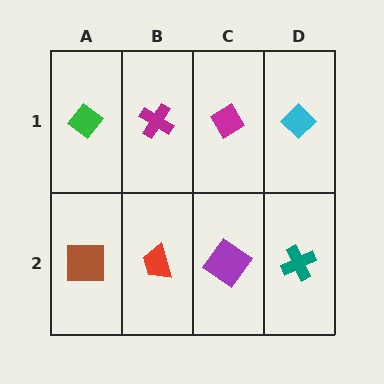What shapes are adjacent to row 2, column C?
A magenta diamond (row 1, column C), a red trapezoid (row 2, column B), a teal cross (row 2, column D).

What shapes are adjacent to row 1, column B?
A red trapezoid (row 2, column B), a green diamond (row 1, column A), a magenta diamond (row 1, column C).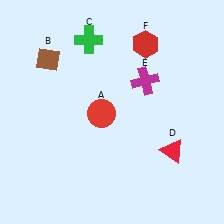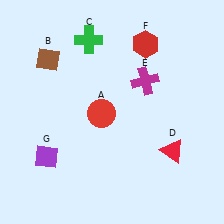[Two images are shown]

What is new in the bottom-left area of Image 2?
A purple diamond (G) was added in the bottom-left area of Image 2.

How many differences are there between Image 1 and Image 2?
There is 1 difference between the two images.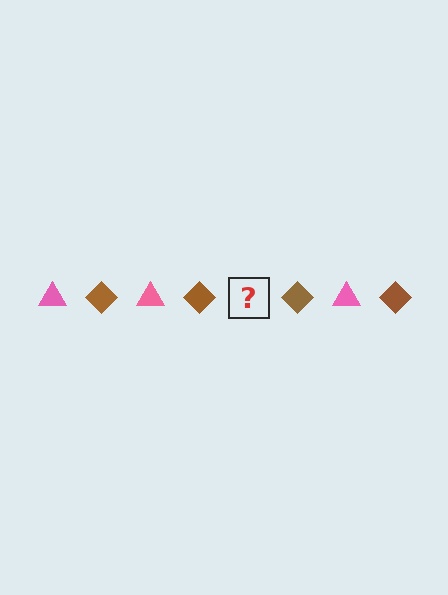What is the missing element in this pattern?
The missing element is a pink triangle.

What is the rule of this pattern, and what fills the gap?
The rule is that the pattern alternates between pink triangle and brown diamond. The gap should be filled with a pink triangle.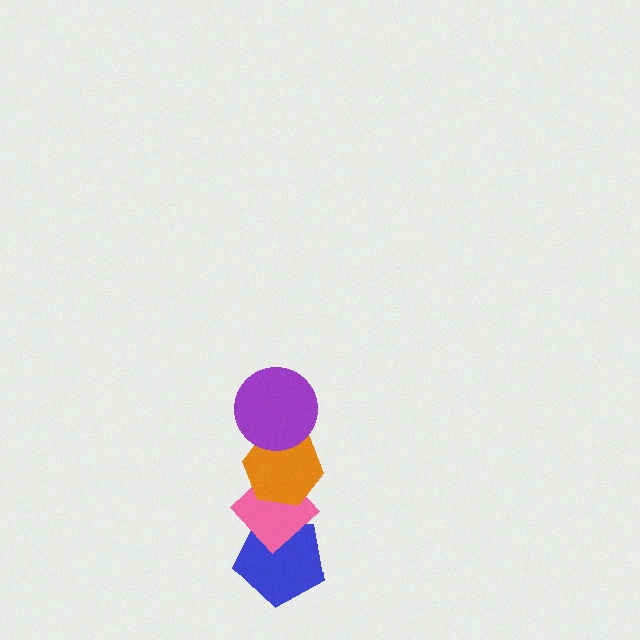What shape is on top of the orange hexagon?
The purple circle is on top of the orange hexagon.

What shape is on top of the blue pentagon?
The pink diamond is on top of the blue pentagon.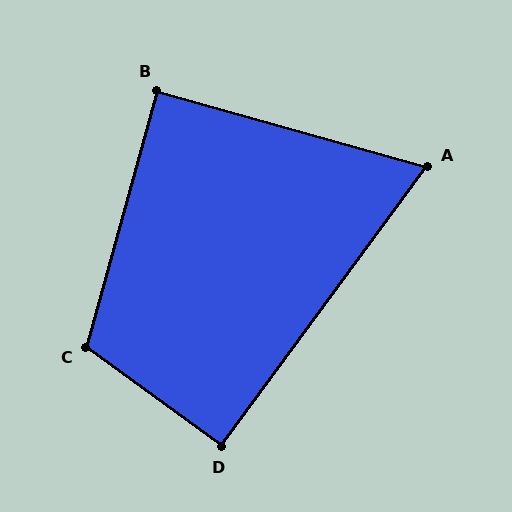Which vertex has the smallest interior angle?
A, at approximately 69 degrees.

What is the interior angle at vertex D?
Approximately 90 degrees (approximately right).